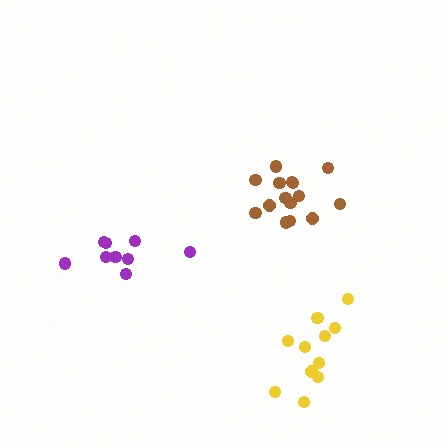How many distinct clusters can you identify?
There are 3 distinct clusters.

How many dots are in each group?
Group 1: 9 dots, Group 2: 15 dots, Group 3: 11 dots (35 total).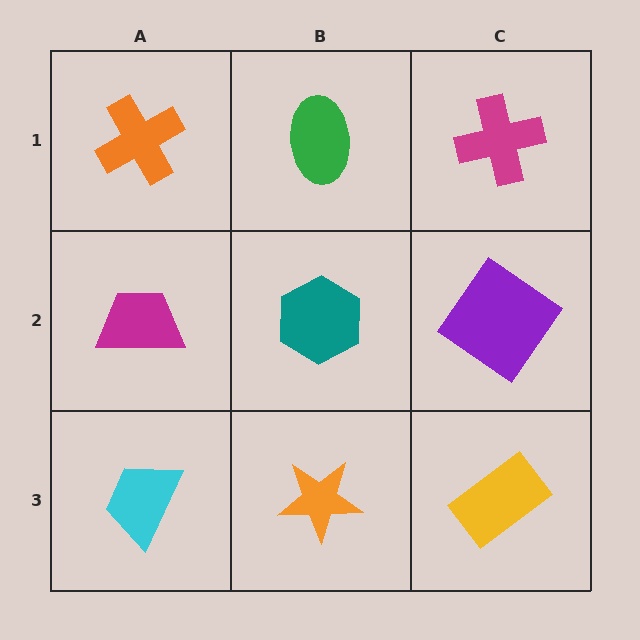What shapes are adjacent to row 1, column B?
A teal hexagon (row 2, column B), an orange cross (row 1, column A), a magenta cross (row 1, column C).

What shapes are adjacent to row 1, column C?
A purple diamond (row 2, column C), a green ellipse (row 1, column B).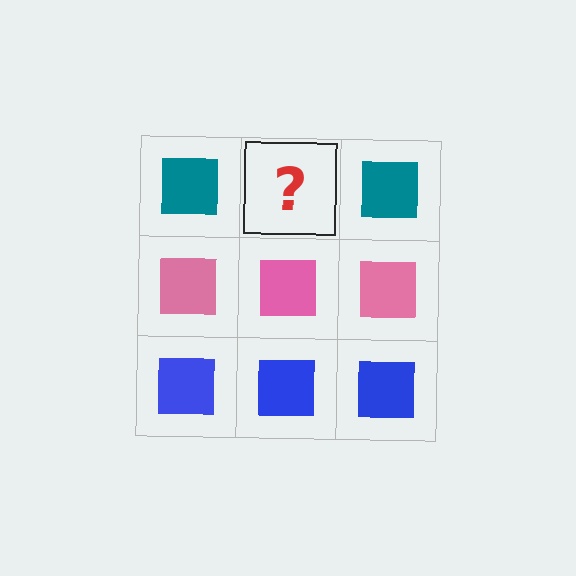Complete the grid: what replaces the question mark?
The question mark should be replaced with a teal square.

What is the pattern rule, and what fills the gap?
The rule is that each row has a consistent color. The gap should be filled with a teal square.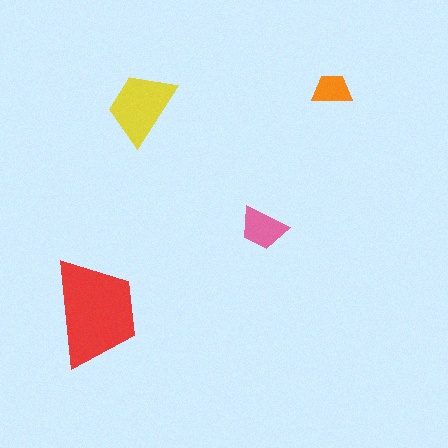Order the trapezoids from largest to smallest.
the red one, the yellow one, the pink one, the orange one.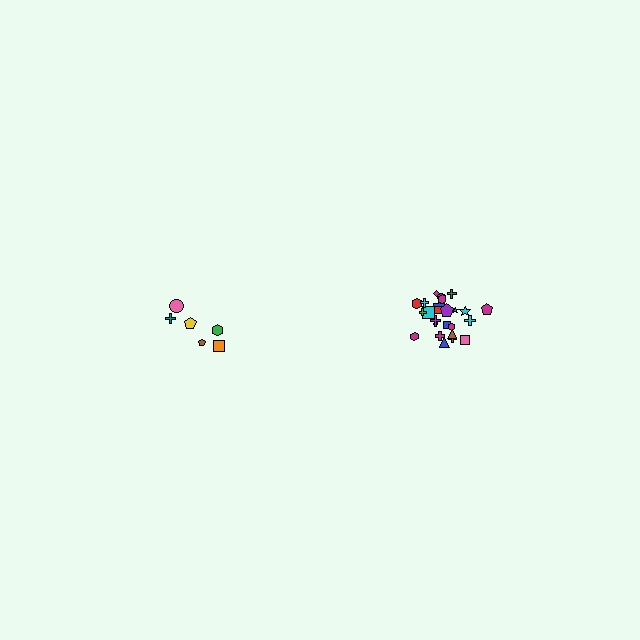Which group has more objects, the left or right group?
The right group.